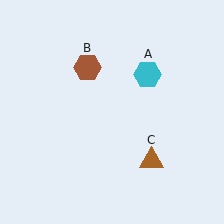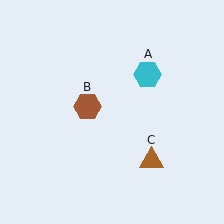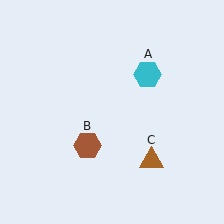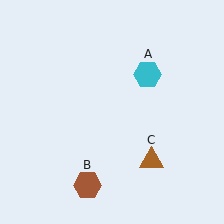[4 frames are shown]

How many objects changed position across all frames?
1 object changed position: brown hexagon (object B).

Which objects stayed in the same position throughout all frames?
Cyan hexagon (object A) and brown triangle (object C) remained stationary.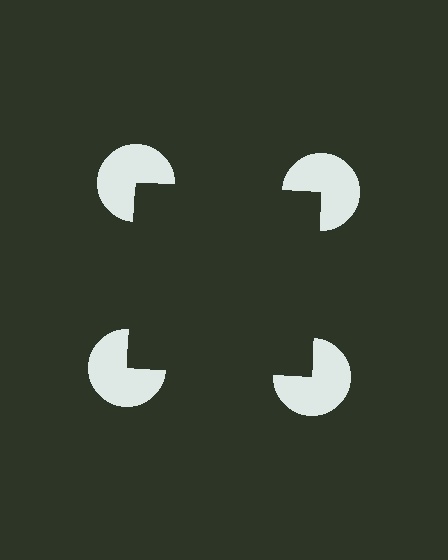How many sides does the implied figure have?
4 sides.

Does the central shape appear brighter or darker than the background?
It typically appears slightly darker than the background, even though no actual brightness change is drawn.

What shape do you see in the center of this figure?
An illusory square — its edges are inferred from the aligned wedge cuts in the pac-man discs, not physically drawn.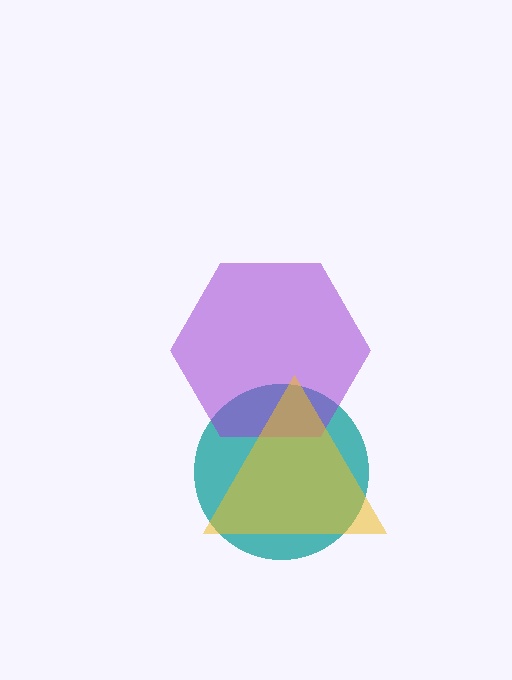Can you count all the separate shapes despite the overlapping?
Yes, there are 3 separate shapes.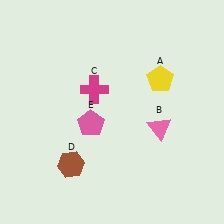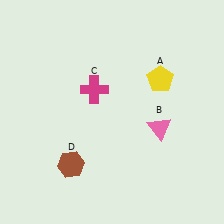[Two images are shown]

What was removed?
The pink pentagon (E) was removed in Image 2.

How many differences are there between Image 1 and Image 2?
There is 1 difference between the two images.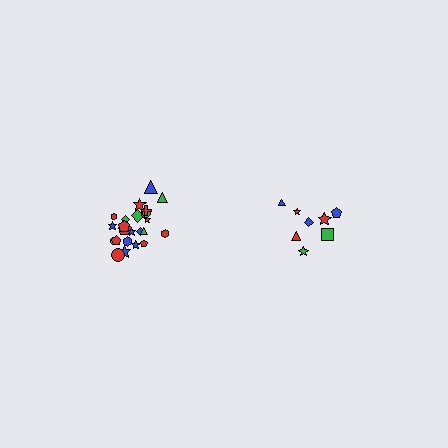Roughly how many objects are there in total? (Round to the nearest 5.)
Roughly 35 objects in total.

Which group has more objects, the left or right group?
The left group.